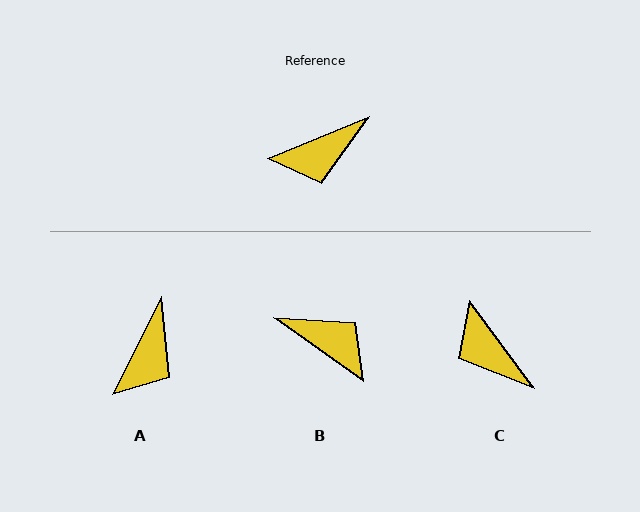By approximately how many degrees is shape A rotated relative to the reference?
Approximately 41 degrees counter-clockwise.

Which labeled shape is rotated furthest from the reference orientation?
B, about 122 degrees away.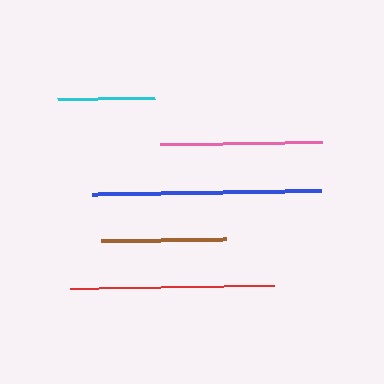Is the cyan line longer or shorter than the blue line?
The blue line is longer than the cyan line.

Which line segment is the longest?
The blue line is the longest at approximately 229 pixels.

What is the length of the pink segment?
The pink segment is approximately 162 pixels long.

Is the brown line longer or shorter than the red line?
The red line is longer than the brown line.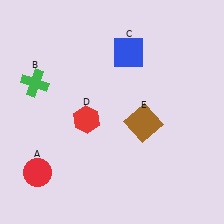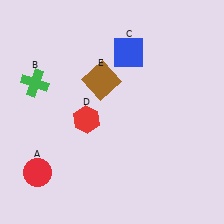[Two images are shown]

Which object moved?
The brown square (E) moved left.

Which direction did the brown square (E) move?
The brown square (E) moved left.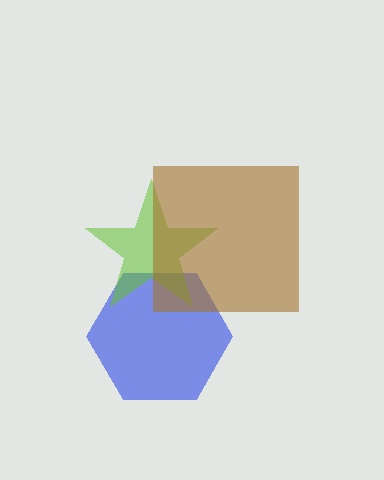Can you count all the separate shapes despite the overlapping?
Yes, there are 3 separate shapes.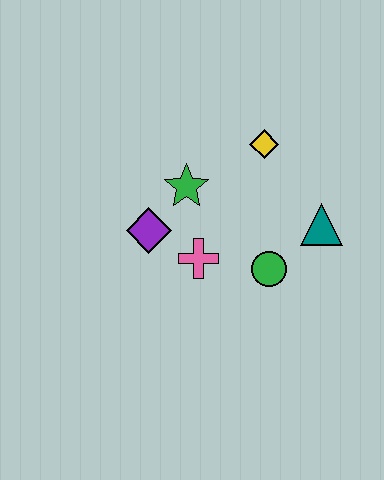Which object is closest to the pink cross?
The purple diamond is closest to the pink cross.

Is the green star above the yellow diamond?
No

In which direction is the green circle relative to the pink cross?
The green circle is to the right of the pink cross.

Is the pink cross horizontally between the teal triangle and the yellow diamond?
No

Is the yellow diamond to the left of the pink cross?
No